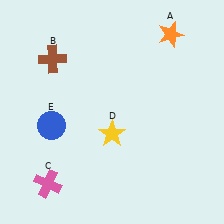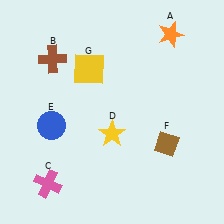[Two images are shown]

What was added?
A brown diamond (F), a yellow square (G) were added in Image 2.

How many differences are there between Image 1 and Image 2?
There are 2 differences between the two images.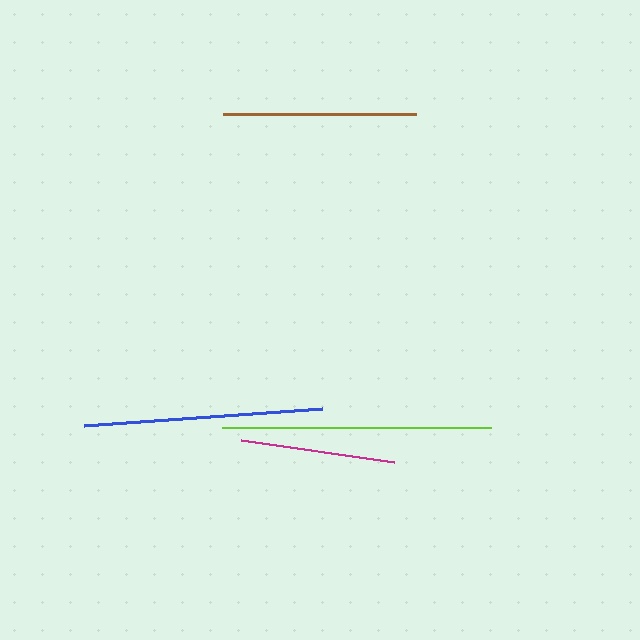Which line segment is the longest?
The lime line is the longest at approximately 269 pixels.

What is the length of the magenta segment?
The magenta segment is approximately 155 pixels long.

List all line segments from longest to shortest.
From longest to shortest: lime, blue, brown, magenta.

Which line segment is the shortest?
The magenta line is the shortest at approximately 155 pixels.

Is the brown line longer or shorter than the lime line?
The lime line is longer than the brown line.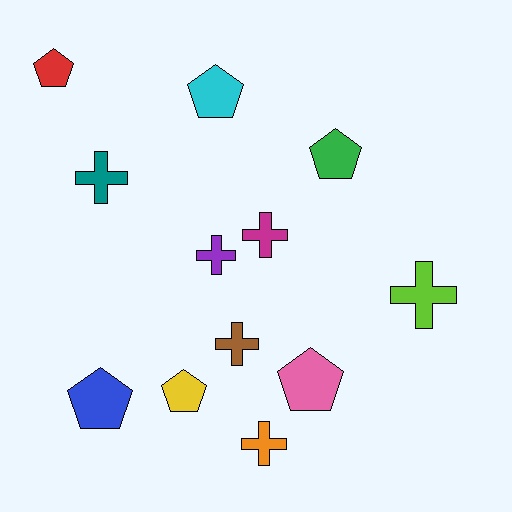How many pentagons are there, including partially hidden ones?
There are 6 pentagons.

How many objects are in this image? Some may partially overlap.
There are 12 objects.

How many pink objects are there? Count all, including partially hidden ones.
There is 1 pink object.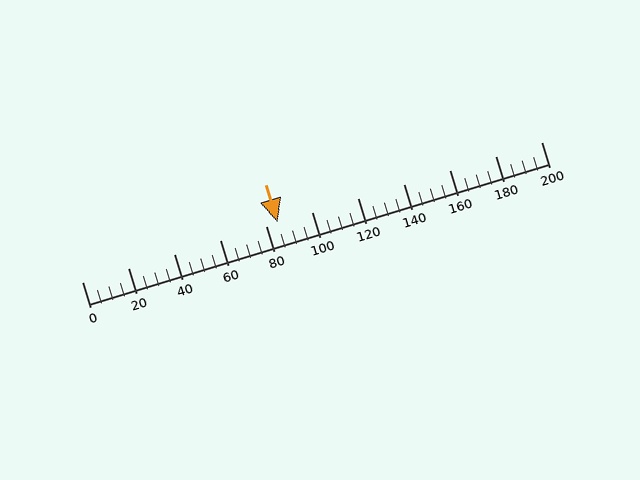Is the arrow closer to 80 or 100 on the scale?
The arrow is closer to 80.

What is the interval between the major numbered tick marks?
The major tick marks are spaced 20 units apart.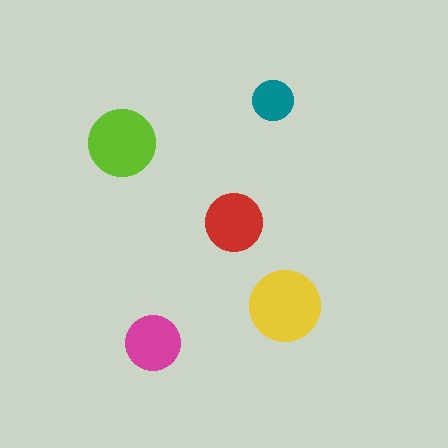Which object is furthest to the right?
The yellow circle is rightmost.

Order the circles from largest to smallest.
the yellow one, the lime one, the red one, the magenta one, the teal one.